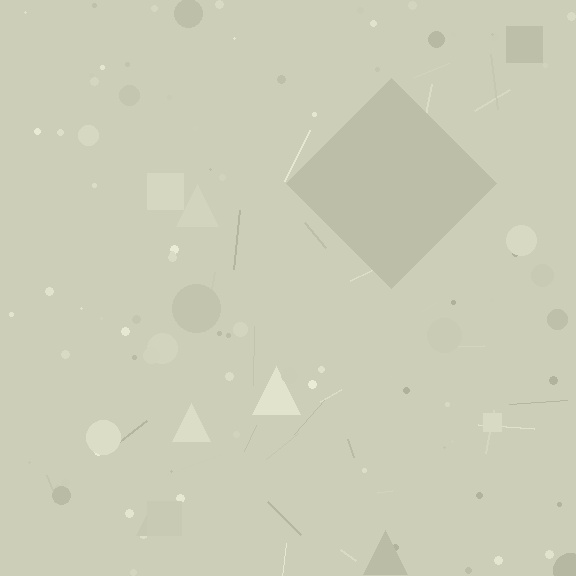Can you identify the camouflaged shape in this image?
The camouflaged shape is a diamond.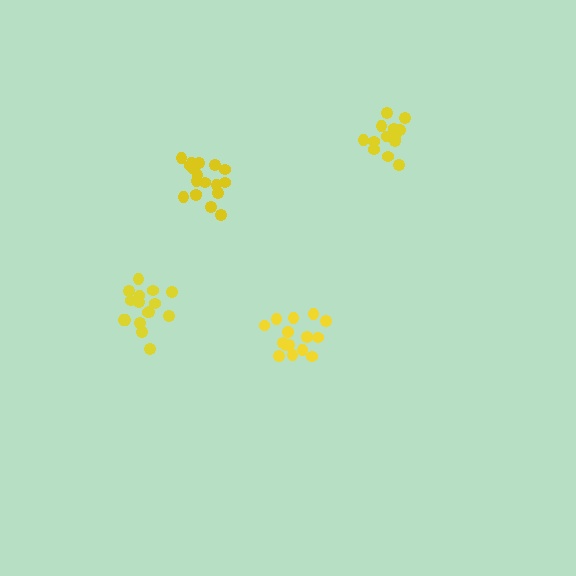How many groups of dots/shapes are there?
There are 4 groups.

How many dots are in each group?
Group 1: 15 dots, Group 2: 13 dots, Group 3: 18 dots, Group 4: 16 dots (62 total).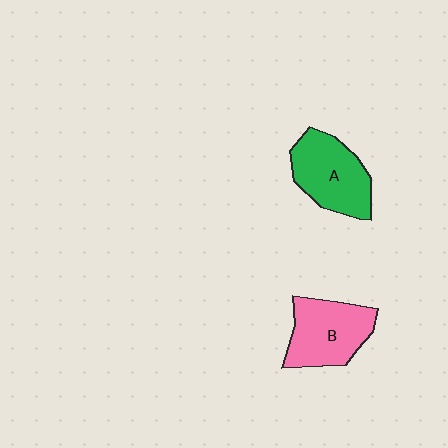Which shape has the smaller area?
Shape B (pink).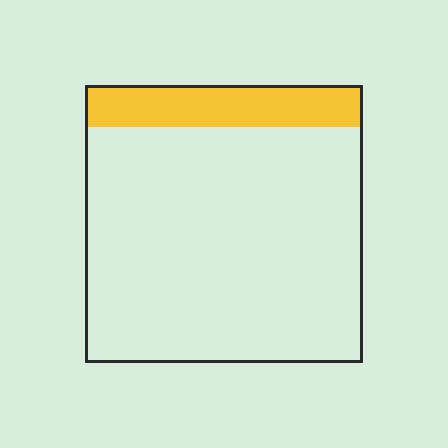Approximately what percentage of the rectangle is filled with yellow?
Approximately 15%.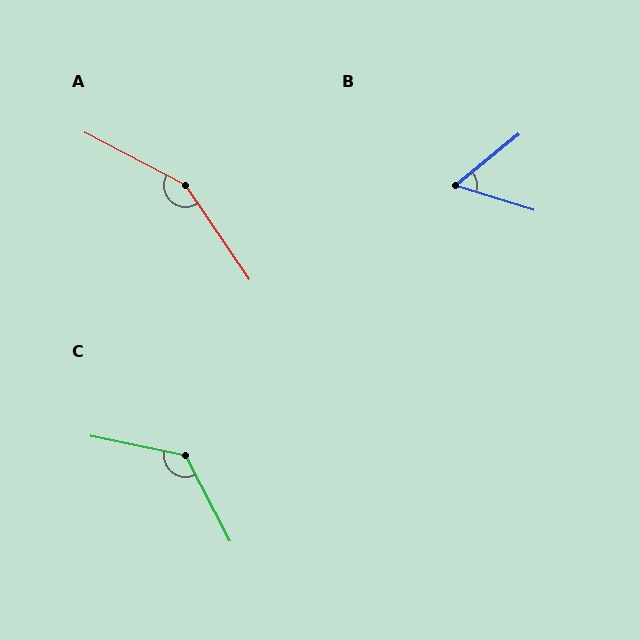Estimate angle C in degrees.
Approximately 129 degrees.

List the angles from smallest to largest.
B (57°), C (129°), A (152°).